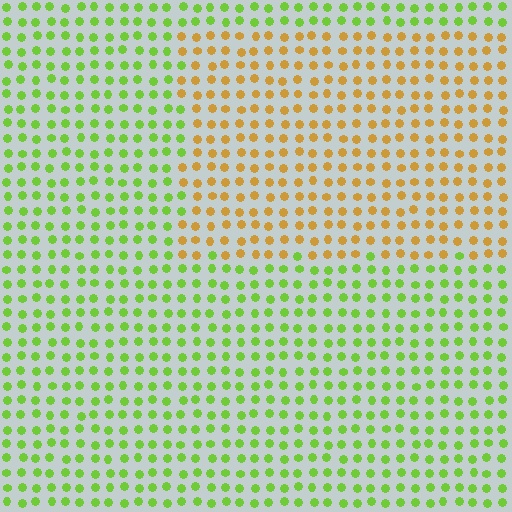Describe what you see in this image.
The image is filled with small lime elements in a uniform arrangement. A rectangle-shaped region is visible where the elements are tinted to a slightly different hue, forming a subtle color boundary.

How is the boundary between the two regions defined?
The boundary is defined purely by a slight shift in hue (about 58 degrees). Spacing, size, and orientation are identical on both sides.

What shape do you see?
I see a rectangle.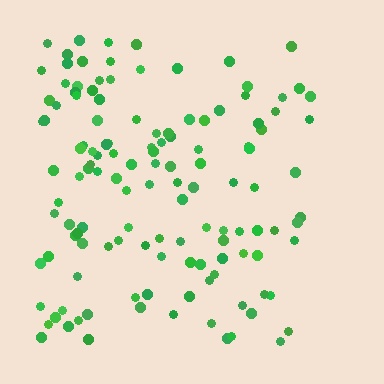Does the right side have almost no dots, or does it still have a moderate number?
Still a moderate number, just noticeably fewer than the left.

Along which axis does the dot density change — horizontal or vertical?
Horizontal.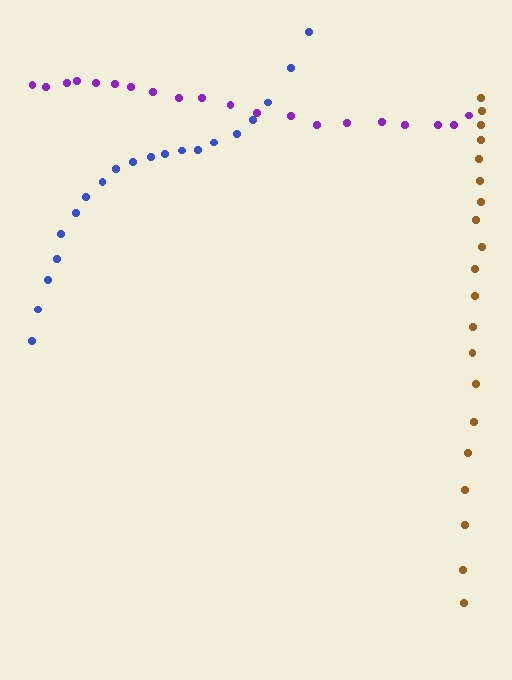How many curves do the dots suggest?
There are 3 distinct paths.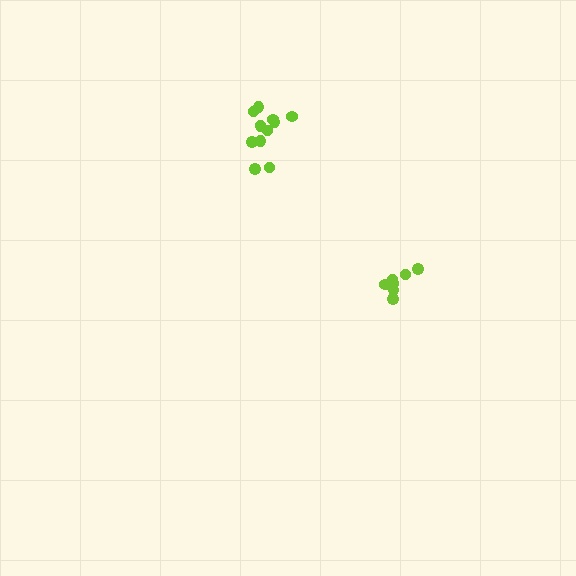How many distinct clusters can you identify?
There are 2 distinct clusters.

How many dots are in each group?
Group 1: 12 dots, Group 2: 8 dots (20 total).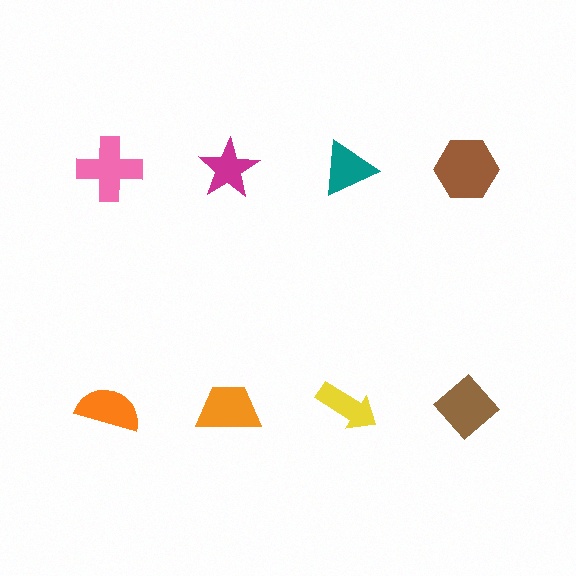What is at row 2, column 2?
An orange trapezoid.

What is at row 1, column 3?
A teal triangle.